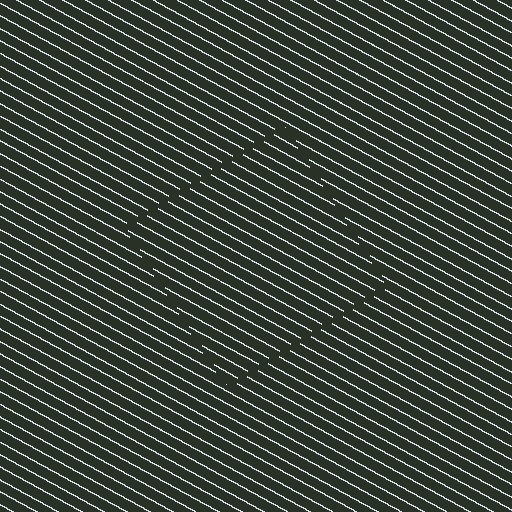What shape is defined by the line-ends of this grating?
An illusory square. The interior of the shape contains the same grating, shifted by half a period — the contour is defined by the phase discontinuity where line-ends from the inner and outer gratings abut.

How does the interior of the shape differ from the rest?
The interior of the shape contains the same grating, shifted by half a period — the contour is defined by the phase discontinuity where line-ends from the inner and outer gratings abut.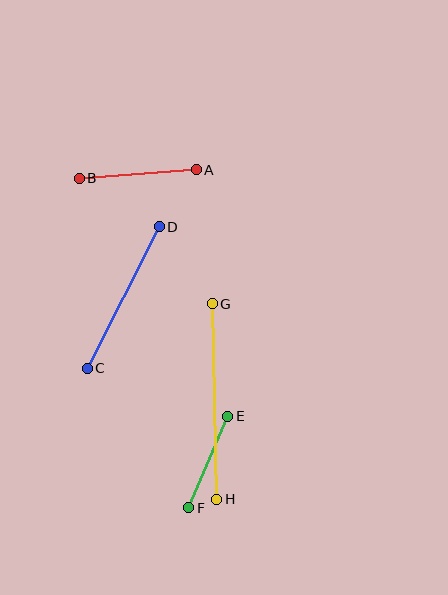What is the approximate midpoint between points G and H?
The midpoint is at approximately (214, 402) pixels.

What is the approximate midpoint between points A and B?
The midpoint is at approximately (138, 174) pixels.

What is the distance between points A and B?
The distance is approximately 118 pixels.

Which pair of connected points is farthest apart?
Points G and H are farthest apart.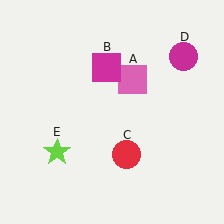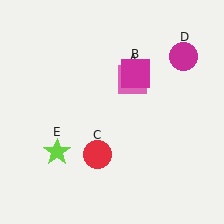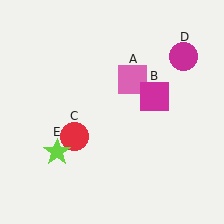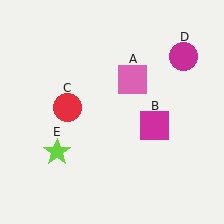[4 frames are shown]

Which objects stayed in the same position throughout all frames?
Pink square (object A) and magenta circle (object D) and lime star (object E) remained stationary.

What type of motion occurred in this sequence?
The magenta square (object B), red circle (object C) rotated clockwise around the center of the scene.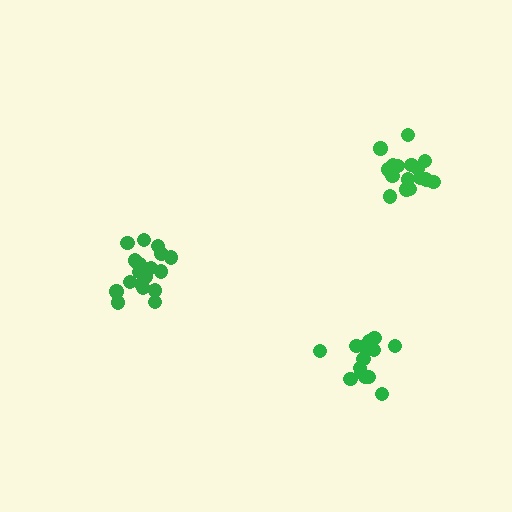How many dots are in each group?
Group 1: 16 dots, Group 2: 19 dots, Group 3: 15 dots (50 total).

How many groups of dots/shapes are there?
There are 3 groups.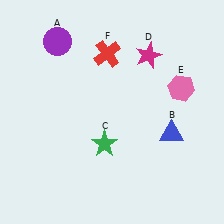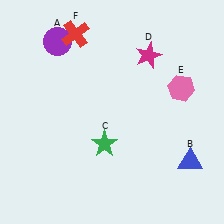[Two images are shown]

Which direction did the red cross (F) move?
The red cross (F) moved left.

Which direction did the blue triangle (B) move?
The blue triangle (B) moved down.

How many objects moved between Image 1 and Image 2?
2 objects moved between the two images.